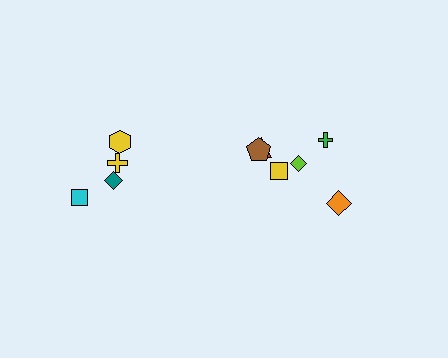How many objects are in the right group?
There are 6 objects.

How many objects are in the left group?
There are 4 objects.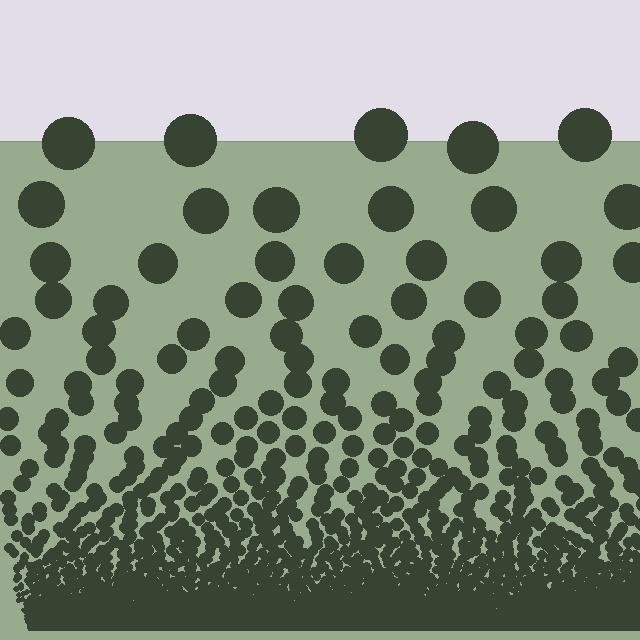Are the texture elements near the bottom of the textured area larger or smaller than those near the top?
Smaller. The gradient is inverted — elements near the bottom are smaller and denser.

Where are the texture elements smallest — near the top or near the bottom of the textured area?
Near the bottom.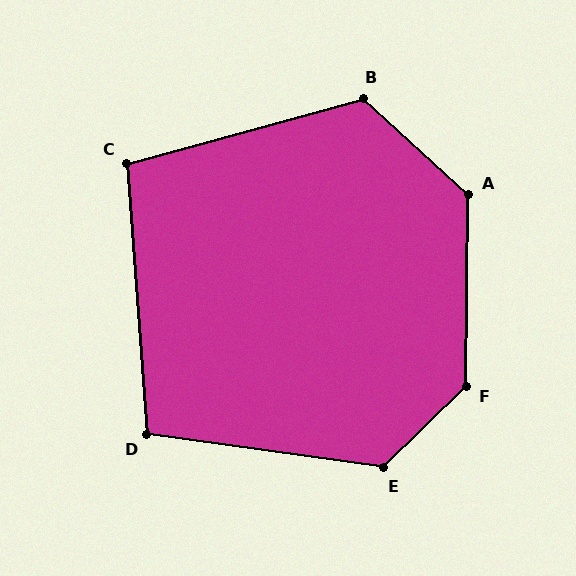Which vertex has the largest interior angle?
F, at approximately 135 degrees.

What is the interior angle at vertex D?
Approximately 102 degrees (obtuse).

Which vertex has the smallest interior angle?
C, at approximately 101 degrees.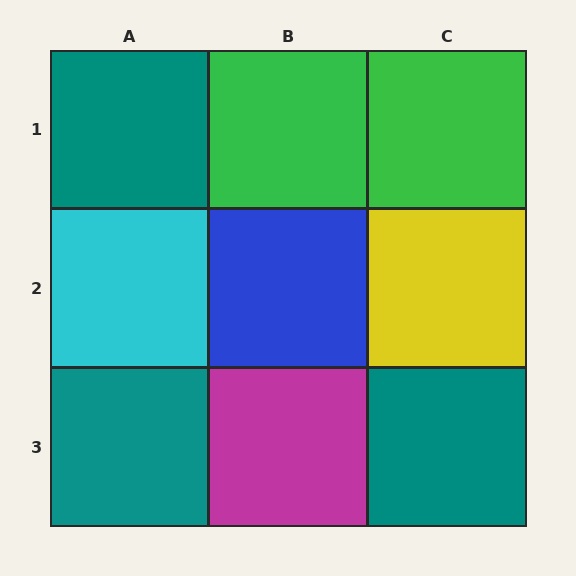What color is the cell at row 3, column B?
Magenta.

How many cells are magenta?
1 cell is magenta.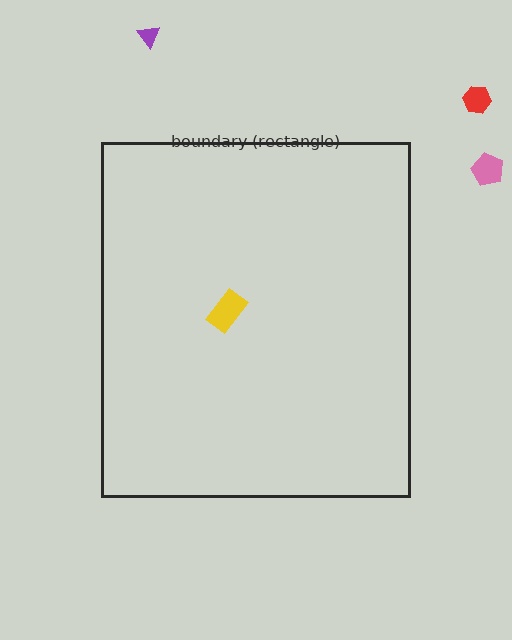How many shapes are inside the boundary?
1 inside, 3 outside.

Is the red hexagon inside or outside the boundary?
Outside.